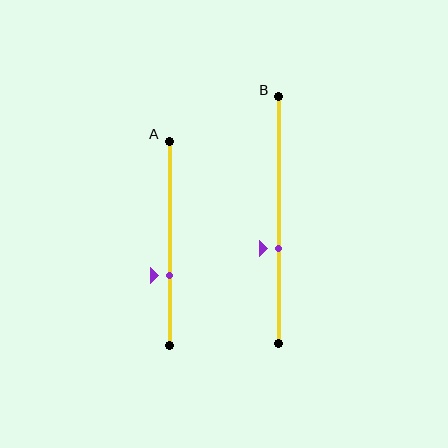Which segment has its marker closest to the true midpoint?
Segment B has its marker closest to the true midpoint.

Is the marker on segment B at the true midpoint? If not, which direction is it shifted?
No, the marker on segment B is shifted downward by about 11% of the segment length.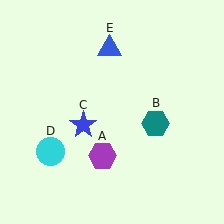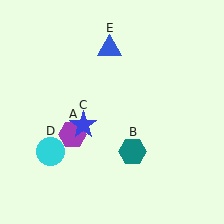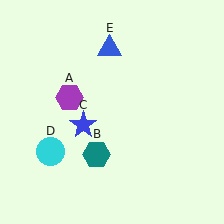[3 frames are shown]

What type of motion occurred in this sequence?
The purple hexagon (object A), teal hexagon (object B) rotated clockwise around the center of the scene.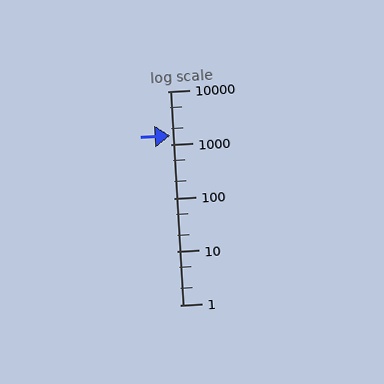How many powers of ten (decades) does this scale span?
The scale spans 4 decades, from 1 to 10000.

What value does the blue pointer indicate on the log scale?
The pointer indicates approximately 1500.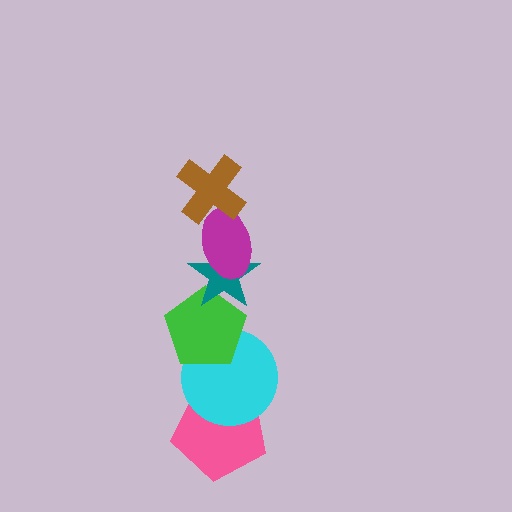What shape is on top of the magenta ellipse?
The brown cross is on top of the magenta ellipse.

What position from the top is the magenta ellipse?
The magenta ellipse is 2nd from the top.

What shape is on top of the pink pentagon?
The cyan circle is on top of the pink pentagon.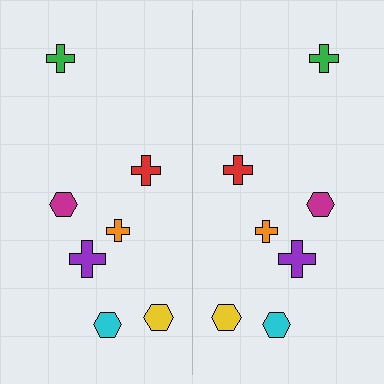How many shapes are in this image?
There are 14 shapes in this image.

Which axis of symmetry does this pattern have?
The pattern has a vertical axis of symmetry running through the center of the image.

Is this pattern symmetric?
Yes, this pattern has bilateral (reflection) symmetry.